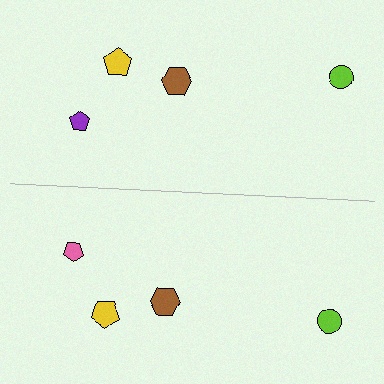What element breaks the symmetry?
The pink pentagon on the bottom side breaks the symmetry — its mirror counterpart is purple.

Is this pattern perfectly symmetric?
No, the pattern is not perfectly symmetric. The pink pentagon on the bottom side breaks the symmetry — its mirror counterpart is purple.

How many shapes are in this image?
There are 8 shapes in this image.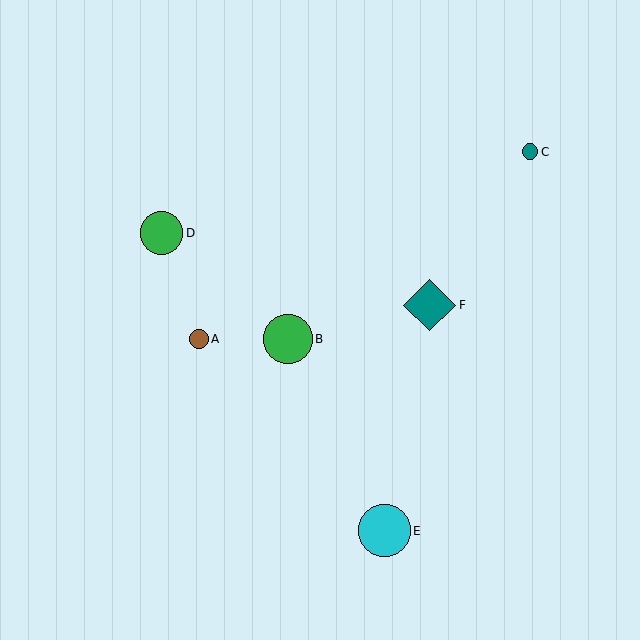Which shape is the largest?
The teal diamond (labeled F) is the largest.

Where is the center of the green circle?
The center of the green circle is at (162, 233).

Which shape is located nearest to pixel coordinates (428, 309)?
The teal diamond (labeled F) at (430, 305) is nearest to that location.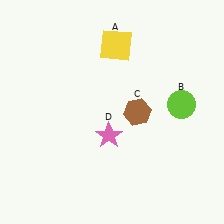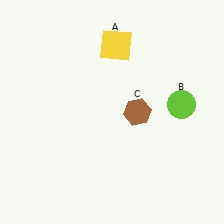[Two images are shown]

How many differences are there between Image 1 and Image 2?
There is 1 difference between the two images.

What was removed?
The pink star (D) was removed in Image 2.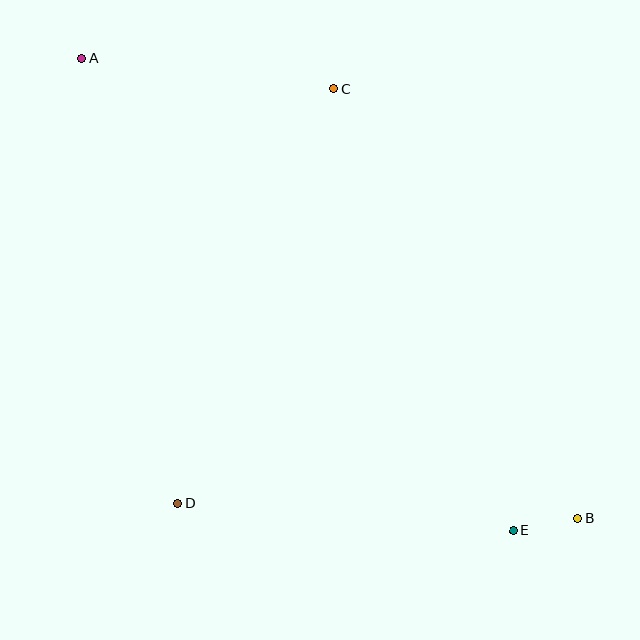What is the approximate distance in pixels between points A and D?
The distance between A and D is approximately 456 pixels.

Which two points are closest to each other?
Points B and E are closest to each other.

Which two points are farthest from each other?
Points A and B are farthest from each other.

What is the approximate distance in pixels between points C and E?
The distance between C and E is approximately 477 pixels.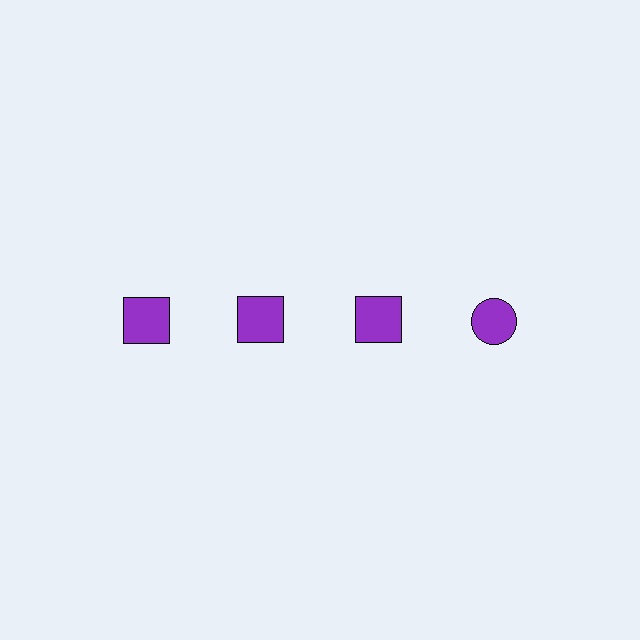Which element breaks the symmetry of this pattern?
The purple circle in the top row, second from right column breaks the symmetry. All other shapes are purple squares.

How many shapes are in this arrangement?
There are 4 shapes arranged in a grid pattern.